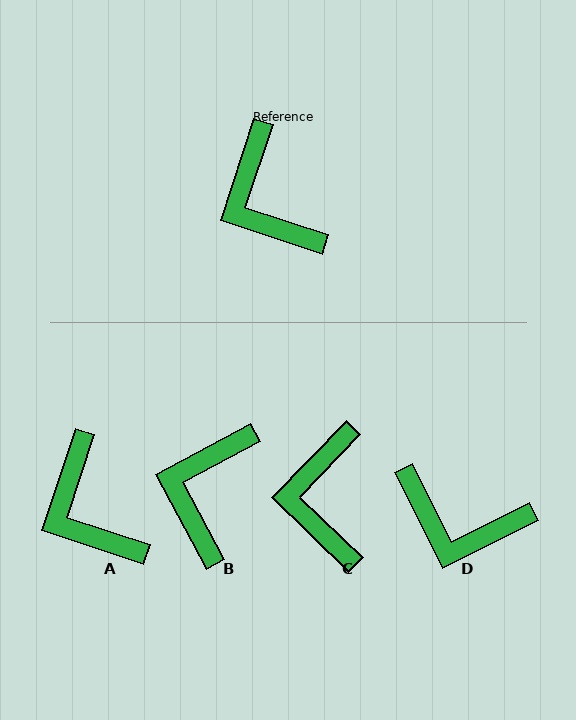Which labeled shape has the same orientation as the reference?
A.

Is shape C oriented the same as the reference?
No, it is off by about 26 degrees.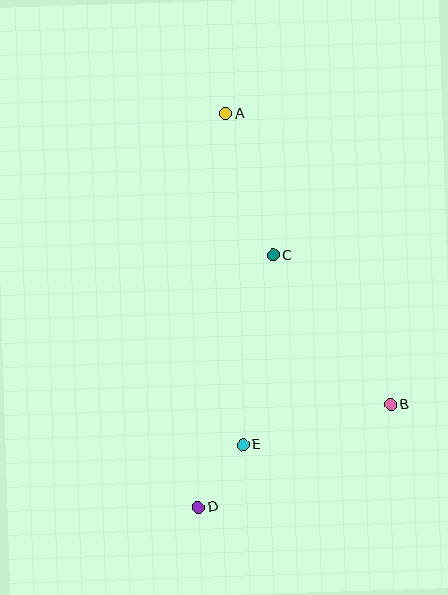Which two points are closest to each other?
Points D and E are closest to each other.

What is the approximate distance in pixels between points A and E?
The distance between A and E is approximately 332 pixels.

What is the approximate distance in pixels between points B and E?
The distance between B and E is approximately 153 pixels.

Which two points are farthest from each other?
Points A and D are farthest from each other.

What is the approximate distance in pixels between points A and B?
The distance between A and B is approximately 334 pixels.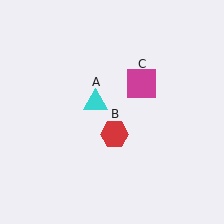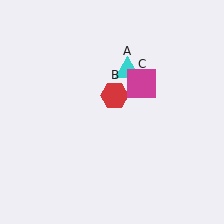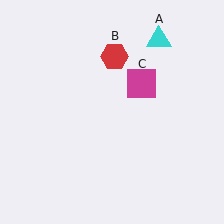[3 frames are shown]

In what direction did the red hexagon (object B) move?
The red hexagon (object B) moved up.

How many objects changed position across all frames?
2 objects changed position: cyan triangle (object A), red hexagon (object B).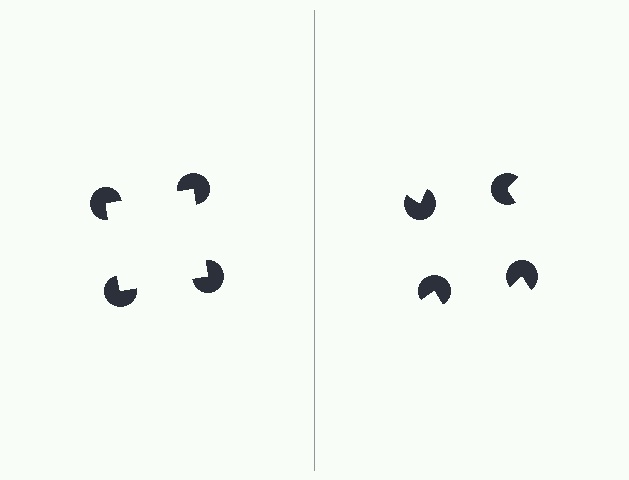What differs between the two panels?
The pac-man discs are positioned identically on both sides; only the wedge orientations differ. On the left they align to a square; on the right they are misaligned.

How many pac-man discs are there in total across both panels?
8 — 4 on each side.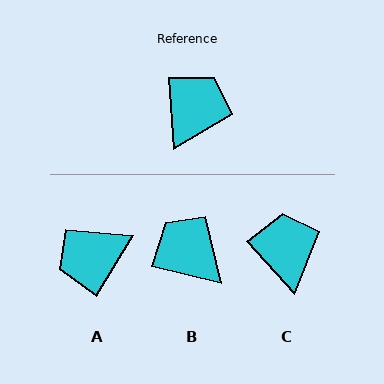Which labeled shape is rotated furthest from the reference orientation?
A, about 144 degrees away.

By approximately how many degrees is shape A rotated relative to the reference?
Approximately 144 degrees counter-clockwise.